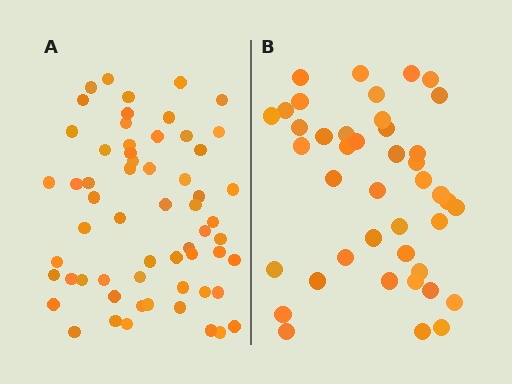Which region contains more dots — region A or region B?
Region A (the left region) has more dots.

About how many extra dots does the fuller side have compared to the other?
Region A has approximately 20 more dots than region B.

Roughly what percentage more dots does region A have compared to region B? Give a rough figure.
About 45% more.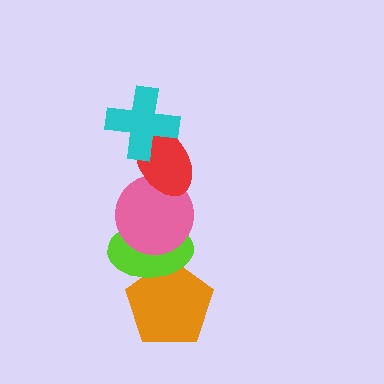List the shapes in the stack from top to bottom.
From top to bottom: the cyan cross, the red ellipse, the pink circle, the lime ellipse, the orange pentagon.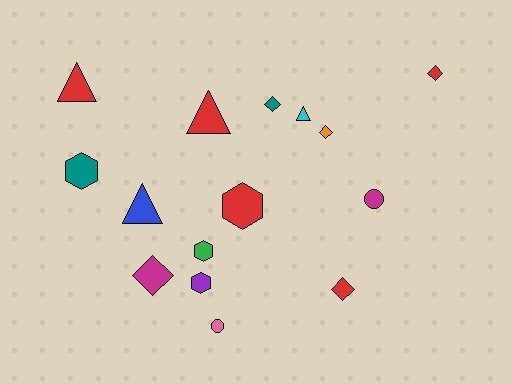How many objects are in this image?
There are 15 objects.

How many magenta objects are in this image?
There are 2 magenta objects.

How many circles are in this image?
There are 2 circles.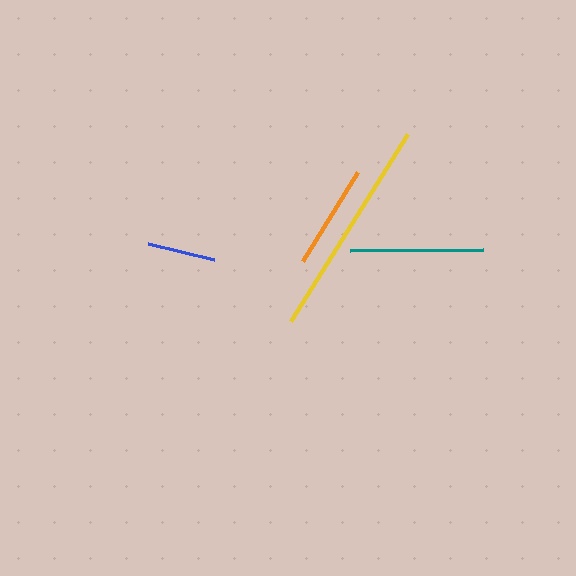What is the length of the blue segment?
The blue segment is approximately 67 pixels long.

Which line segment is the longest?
The yellow line is the longest at approximately 220 pixels.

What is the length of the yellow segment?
The yellow segment is approximately 220 pixels long.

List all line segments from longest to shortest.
From longest to shortest: yellow, teal, orange, blue.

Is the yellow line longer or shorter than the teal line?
The yellow line is longer than the teal line.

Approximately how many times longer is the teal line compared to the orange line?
The teal line is approximately 1.3 times the length of the orange line.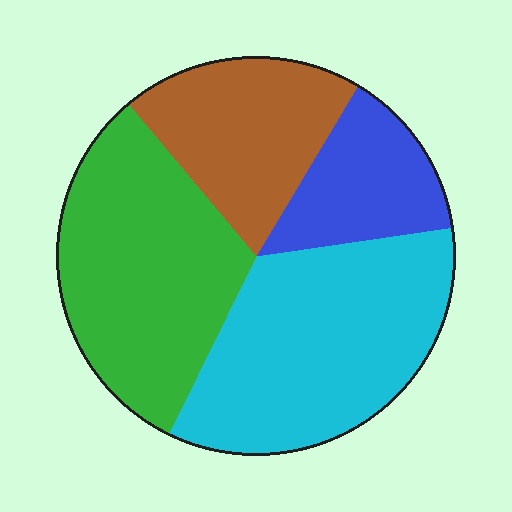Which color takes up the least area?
Blue, at roughly 15%.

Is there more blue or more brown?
Brown.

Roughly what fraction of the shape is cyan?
Cyan covers around 35% of the shape.